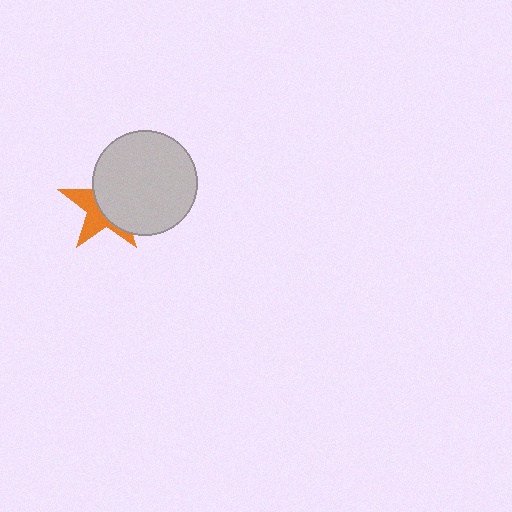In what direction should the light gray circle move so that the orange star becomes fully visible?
The light gray circle should move right. That is the shortest direction to clear the overlap and leave the orange star fully visible.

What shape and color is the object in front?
The object in front is a light gray circle.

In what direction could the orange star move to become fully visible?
The orange star could move left. That would shift it out from behind the light gray circle entirely.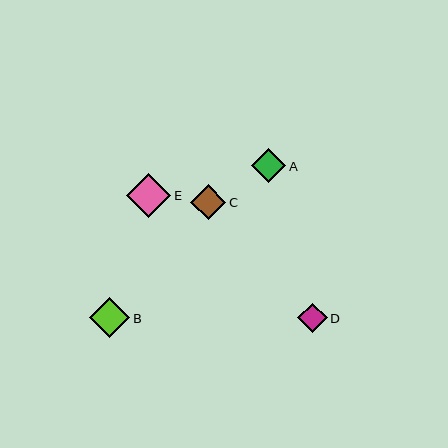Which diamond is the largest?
Diamond E is the largest with a size of approximately 44 pixels.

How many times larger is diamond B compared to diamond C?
Diamond B is approximately 1.1 times the size of diamond C.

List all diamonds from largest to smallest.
From largest to smallest: E, B, C, A, D.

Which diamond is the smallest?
Diamond D is the smallest with a size of approximately 30 pixels.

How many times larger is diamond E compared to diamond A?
Diamond E is approximately 1.3 times the size of diamond A.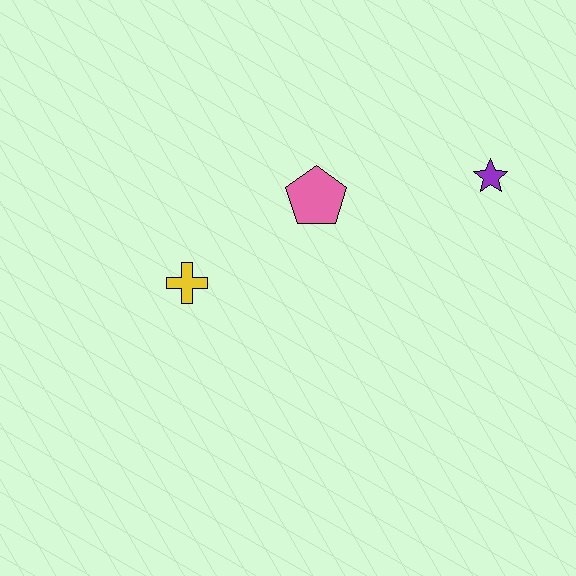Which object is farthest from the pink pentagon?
The purple star is farthest from the pink pentagon.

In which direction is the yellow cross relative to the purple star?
The yellow cross is to the left of the purple star.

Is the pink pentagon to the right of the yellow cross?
Yes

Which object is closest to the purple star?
The pink pentagon is closest to the purple star.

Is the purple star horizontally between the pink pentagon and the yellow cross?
No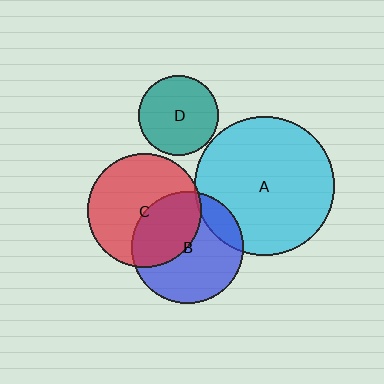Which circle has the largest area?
Circle A (cyan).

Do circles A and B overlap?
Yes.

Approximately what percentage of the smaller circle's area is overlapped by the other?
Approximately 15%.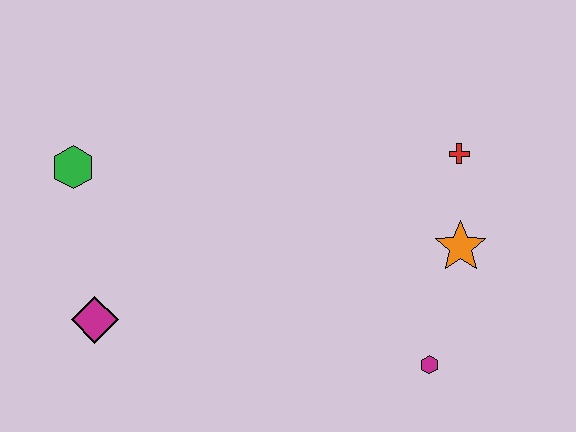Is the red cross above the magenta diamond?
Yes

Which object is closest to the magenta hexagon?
The orange star is closest to the magenta hexagon.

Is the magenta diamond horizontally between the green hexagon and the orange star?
Yes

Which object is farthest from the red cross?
The magenta diamond is farthest from the red cross.